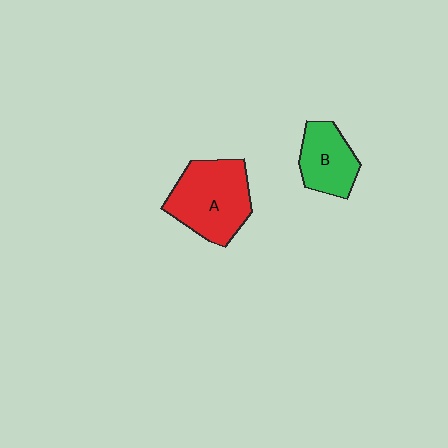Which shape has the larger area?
Shape A (red).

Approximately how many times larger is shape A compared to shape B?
Approximately 1.6 times.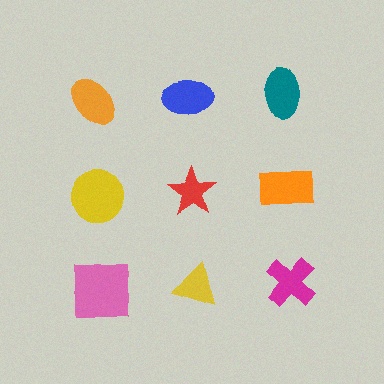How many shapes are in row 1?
3 shapes.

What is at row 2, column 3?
An orange rectangle.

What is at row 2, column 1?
A yellow circle.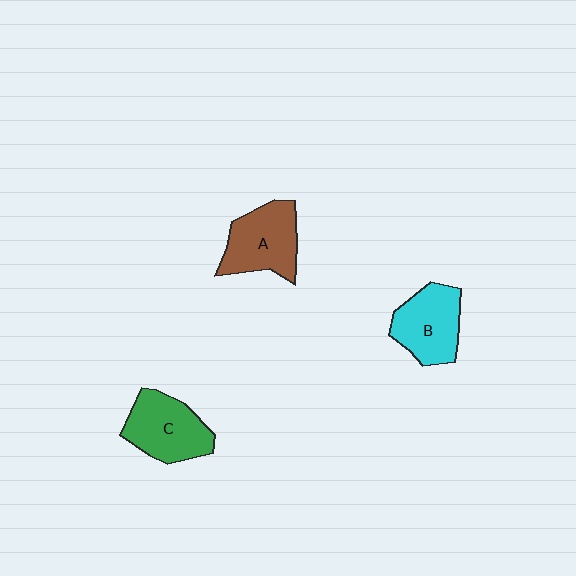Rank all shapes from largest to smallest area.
From largest to smallest: A (brown), C (green), B (cyan).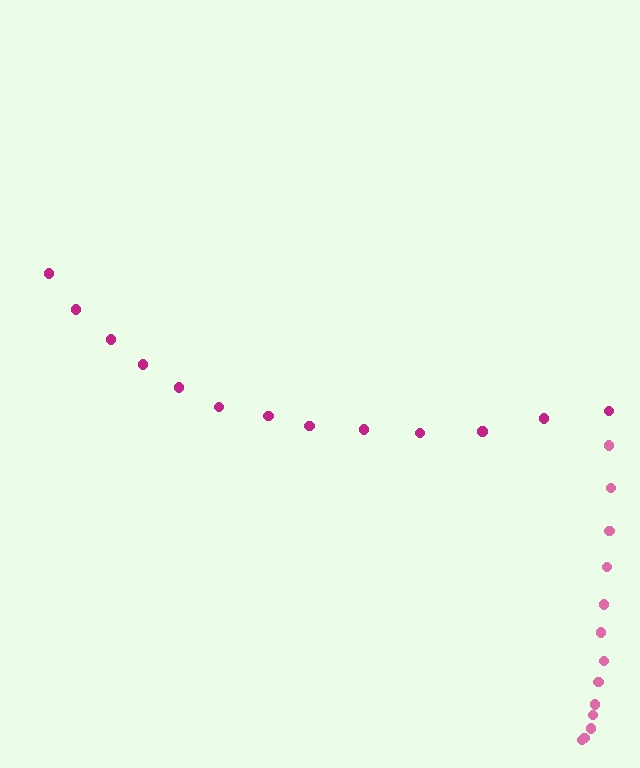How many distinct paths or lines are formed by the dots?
There are 2 distinct paths.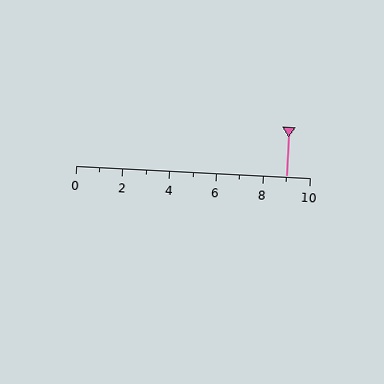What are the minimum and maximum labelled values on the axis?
The axis runs from 0 to 10.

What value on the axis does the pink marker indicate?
The marker indicates approximately 9.